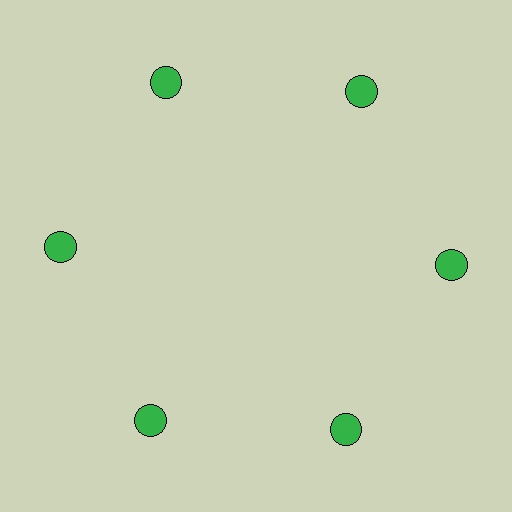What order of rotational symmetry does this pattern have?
This pattern has 6-fold rotational symmetry.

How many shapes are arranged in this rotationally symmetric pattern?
There are 6 shapes, arranged in 6 groups of 1.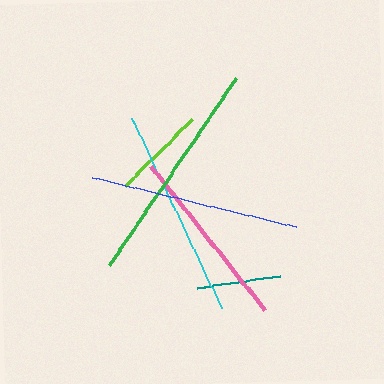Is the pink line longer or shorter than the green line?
The green line is longer than the pink line.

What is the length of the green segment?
The green segment is approximately 226 pixels long.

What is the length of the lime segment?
The lime segment is approximately 95 pixels long.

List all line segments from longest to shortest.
From longest to shortest: green, cyan, blue, pink, lime, teal.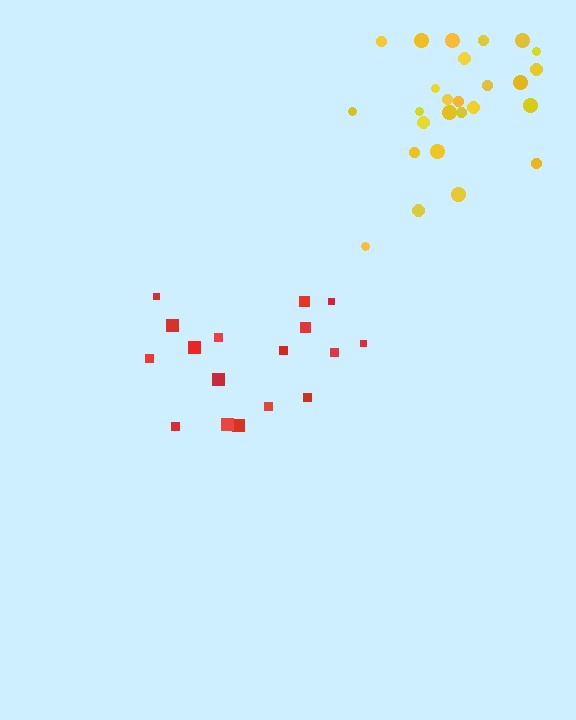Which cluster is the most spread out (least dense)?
Yellow.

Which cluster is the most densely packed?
Red.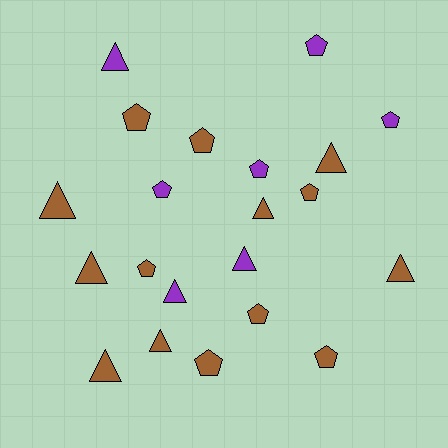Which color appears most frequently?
Brown, with 14 objects.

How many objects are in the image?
There are 21 objects.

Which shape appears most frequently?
Pentagon, with 11 objects.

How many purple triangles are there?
There are 3 purple triangles.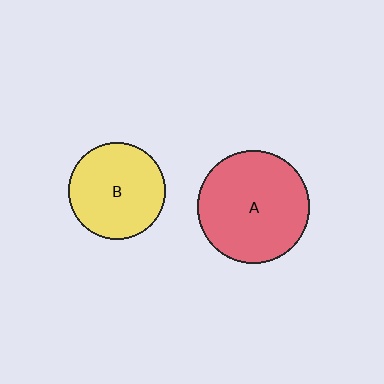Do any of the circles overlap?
No, none of the circles overlap.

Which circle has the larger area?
Circle A (red).